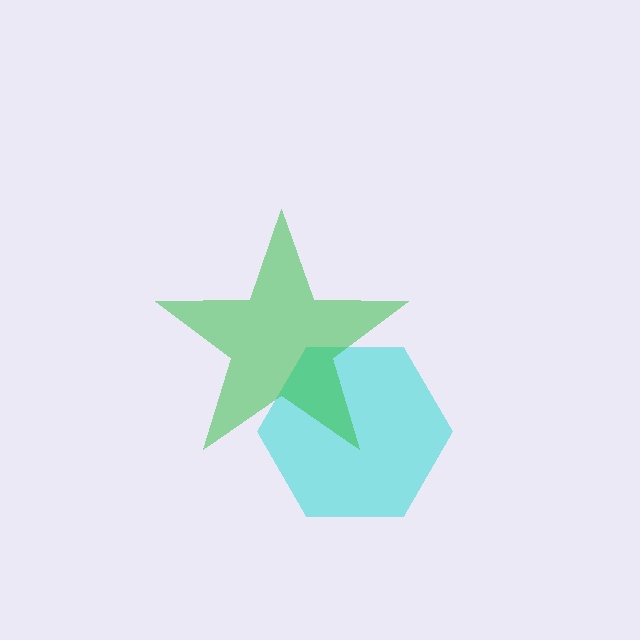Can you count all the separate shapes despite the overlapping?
Yes, there are 2 separate shapes.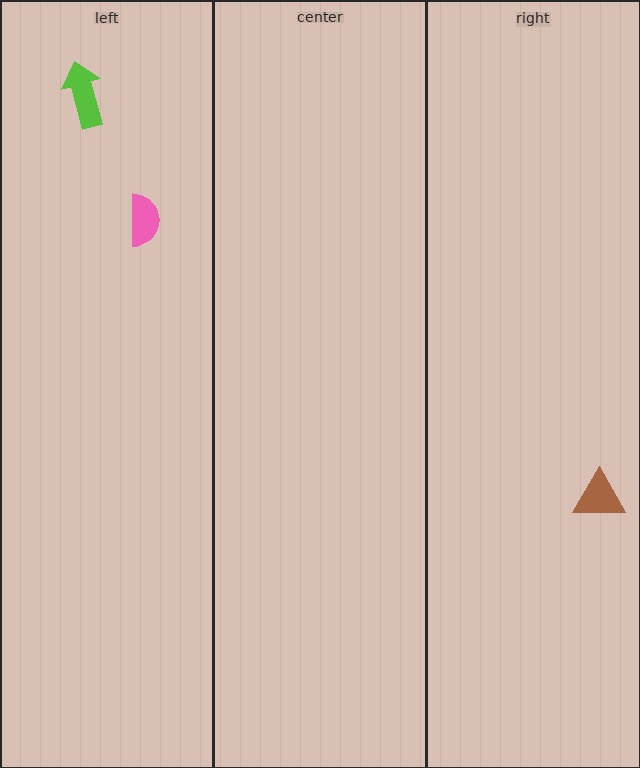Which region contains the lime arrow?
The left region.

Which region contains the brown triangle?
The right region.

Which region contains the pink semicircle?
The left region.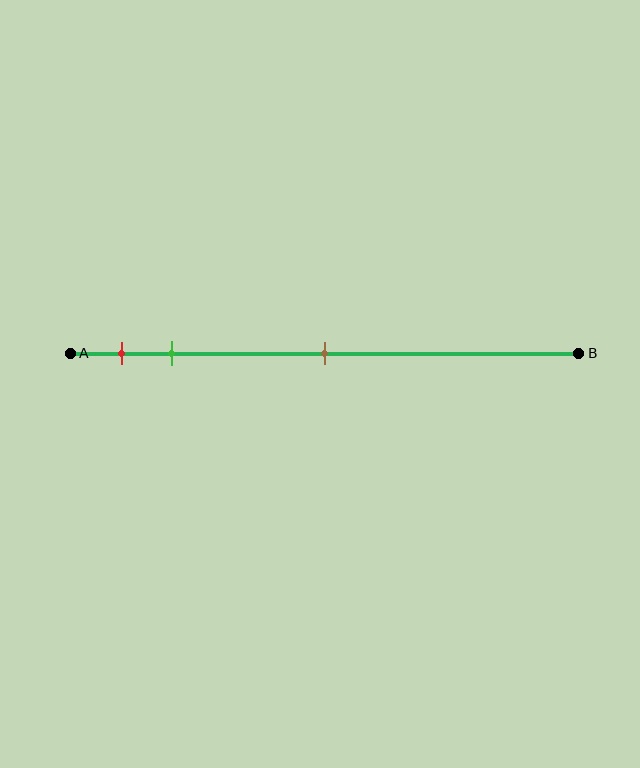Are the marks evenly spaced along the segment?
No, the marks are not evenly spaced.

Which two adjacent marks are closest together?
The red and green marks are the closest adjacent pair.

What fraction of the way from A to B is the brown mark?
The brown mark is approximately 50% (0.5) of the way from A to B.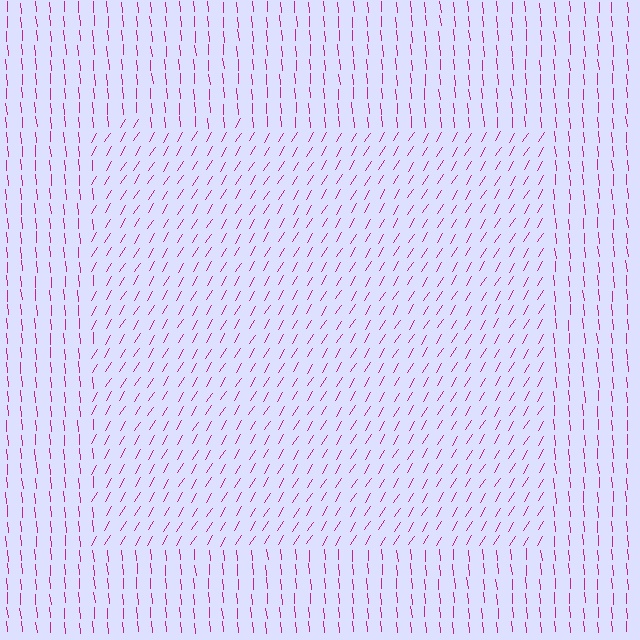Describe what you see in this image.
The image is filled with small magenta line segments. A rectangle region in the image has lines oriented differently from the surrounding lines, creating a visible texture boundary.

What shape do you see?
I see a rectangle.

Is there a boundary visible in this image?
Yes, there is a texture boundary formed by a change in line orientation.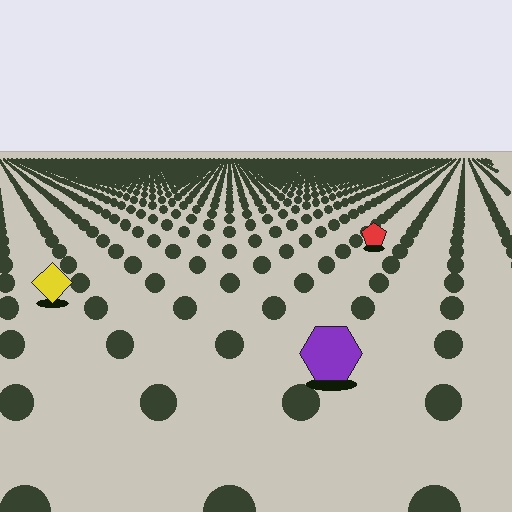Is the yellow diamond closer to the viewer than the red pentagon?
Yes. The yellow diamond is closer — you can tell from the texture gradient: the ground texture is coarser near it.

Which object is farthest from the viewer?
The red pentagon is farthest from the viewer. It appears smaller and the ground texture around it is denser.